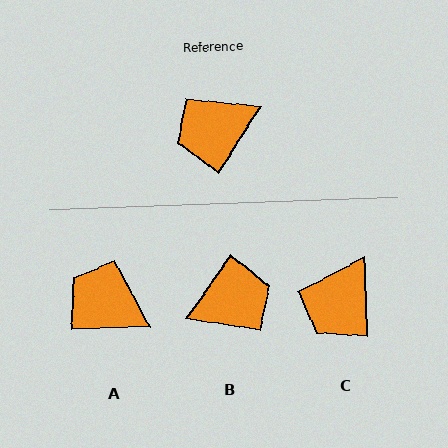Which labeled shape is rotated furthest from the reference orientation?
B, about 178 degrees away.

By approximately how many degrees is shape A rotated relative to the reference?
Approximately 56 degrees clockwise.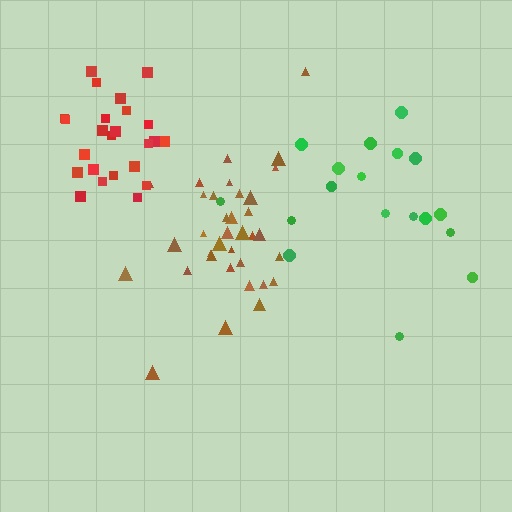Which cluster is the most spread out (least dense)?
Green.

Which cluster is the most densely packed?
Brown.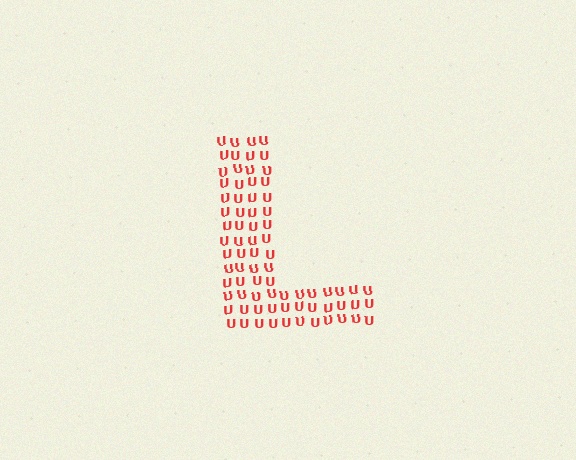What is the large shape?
The large shape is the letter L.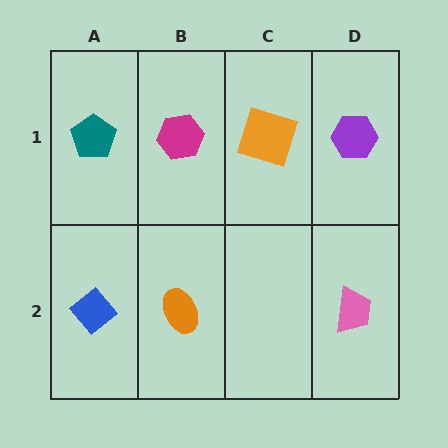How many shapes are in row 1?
4 shapes.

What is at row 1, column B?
A magenta hexagon.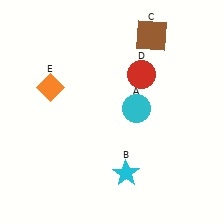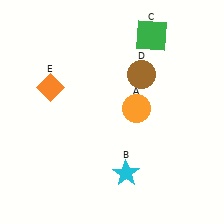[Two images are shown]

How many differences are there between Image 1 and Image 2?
There are 3 differences between the two images.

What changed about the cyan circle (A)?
In Image 1, A is cyan. In Image 2, it changed to orange.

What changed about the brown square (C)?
In Image 1, C is brown. In Image 2, it changed to green.